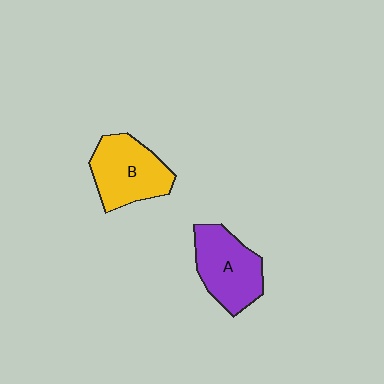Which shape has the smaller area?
Shape A (purple).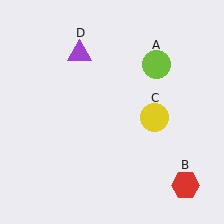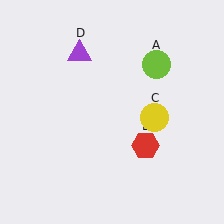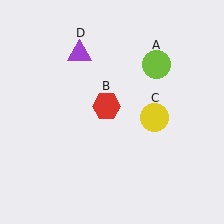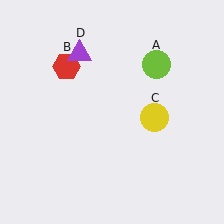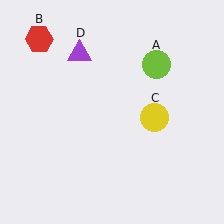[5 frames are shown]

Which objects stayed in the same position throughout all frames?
Lime circle (object A) and yellow circle (object C) and purple triangle (object D) remained stationary.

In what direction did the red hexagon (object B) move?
The red hexagon (object B) moved up and to the left.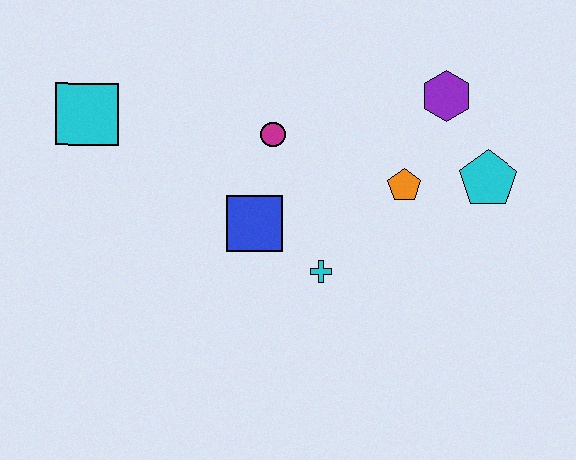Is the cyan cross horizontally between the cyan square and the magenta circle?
No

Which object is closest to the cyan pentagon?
The orange pentagon is closest to the cyan pentagon.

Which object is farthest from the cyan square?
The cyan pentagon is farthest from the cyan square.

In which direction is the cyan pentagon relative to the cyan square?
The cyan pentagon is to the right of the cyan square.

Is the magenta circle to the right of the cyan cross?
No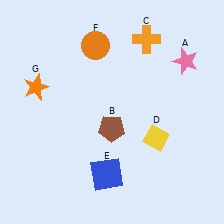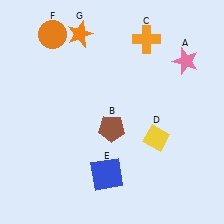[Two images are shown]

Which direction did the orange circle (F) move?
The orange circle (F) moved left.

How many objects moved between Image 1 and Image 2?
2 objects moved between the two images.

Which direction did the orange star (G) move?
The orange star (G) moved up.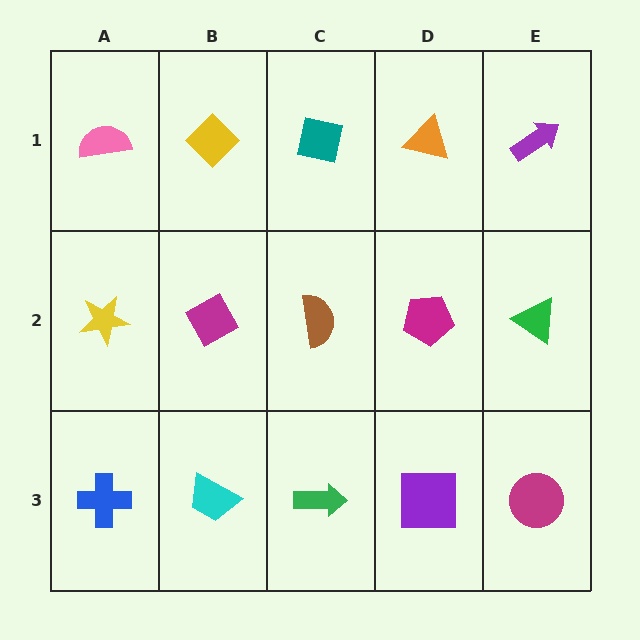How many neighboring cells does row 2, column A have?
3.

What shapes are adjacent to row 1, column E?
A green triangle (row 2, column E), an orange triangle (row 1, column D).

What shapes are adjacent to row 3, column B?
A magenta diamond (row 2, column B), a blue cross (row 3, column A), a green arrow (row 3, column C).